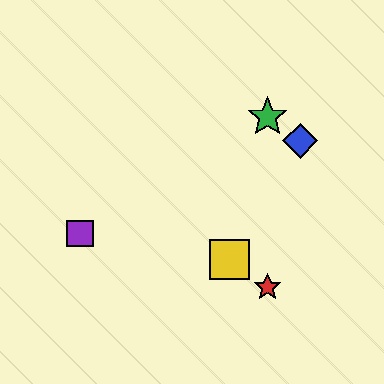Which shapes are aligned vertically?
The red star, the green star are aligned vertically.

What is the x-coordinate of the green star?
The green star is at x≈268.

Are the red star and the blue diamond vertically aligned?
No, the red star is at x≈268 and the blue diamond is at x≈300.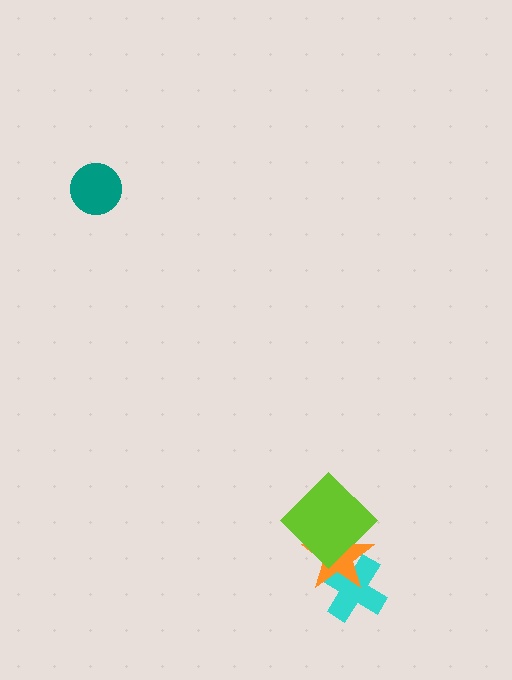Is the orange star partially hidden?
Yes, it is partially covered by another shape.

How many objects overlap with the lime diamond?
2 objects overlap with the lime diamond.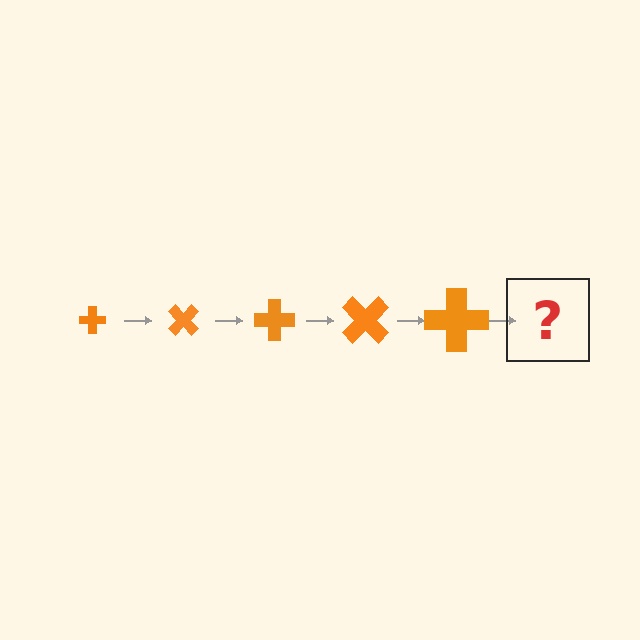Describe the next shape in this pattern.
It should be a cross, larger than the previous one and rotated 225 degrees from the start.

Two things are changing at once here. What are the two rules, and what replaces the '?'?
The two rules are that the cross grows larger each step and it rotates 45 degrees each step. The '?' should be a cross, larger than the previous one and rotated 225 degrees from the start.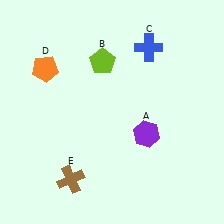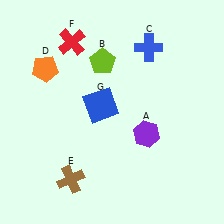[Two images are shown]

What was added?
A red cross (F), a blue square (G) were added in Image 2.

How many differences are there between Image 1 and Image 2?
There are 2 differences between the two images.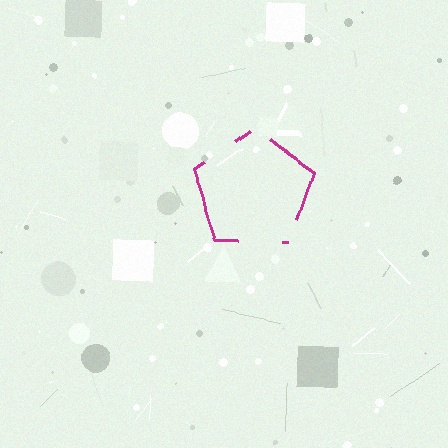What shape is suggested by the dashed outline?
The dashed outline suggests a pentagon.